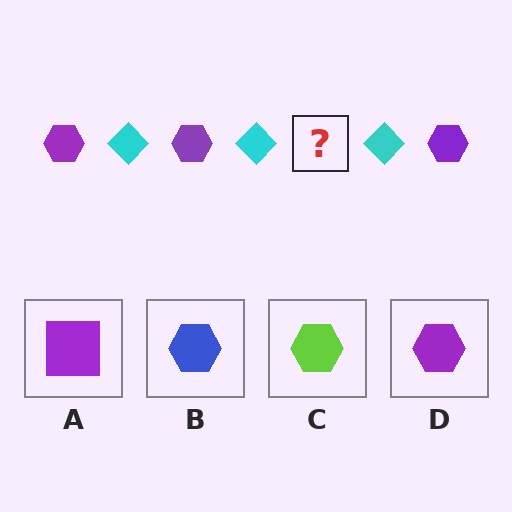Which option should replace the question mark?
Option D.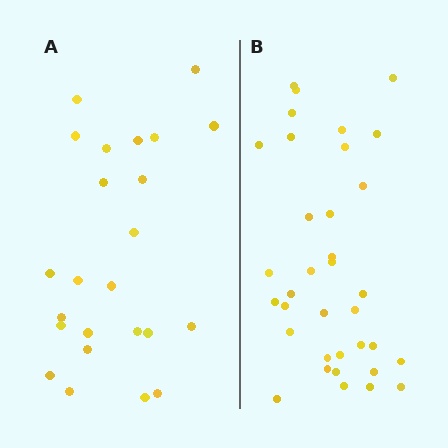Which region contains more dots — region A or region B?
Region B (the right region) has more dots.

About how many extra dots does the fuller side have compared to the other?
Region B has roughly 12 or so more dots than region A.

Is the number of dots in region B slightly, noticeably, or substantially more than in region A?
Region B has substantially more. The ratio is roughly 1.5 to 1.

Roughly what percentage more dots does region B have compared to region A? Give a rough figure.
About 45% more.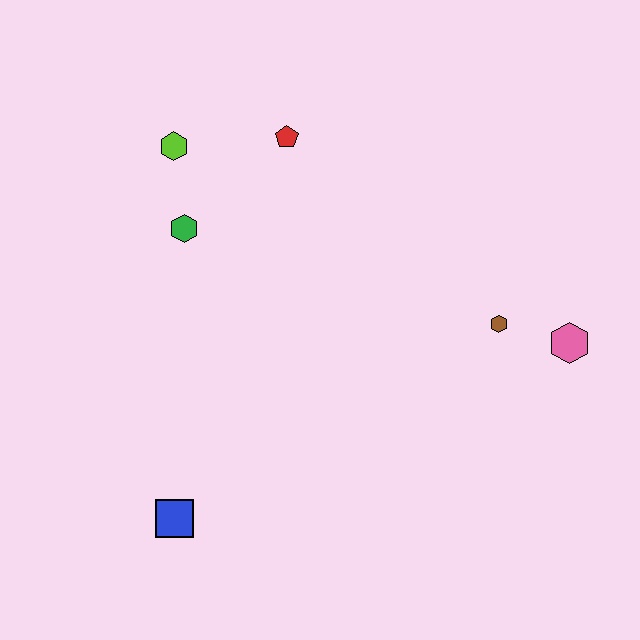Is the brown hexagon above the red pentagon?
No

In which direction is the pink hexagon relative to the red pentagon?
The pink hexagon is to the right of the red pentagon.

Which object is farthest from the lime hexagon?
The pink hexagon is farthest from the lime hexagon.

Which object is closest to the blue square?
The green hexagon is closest to the blue square.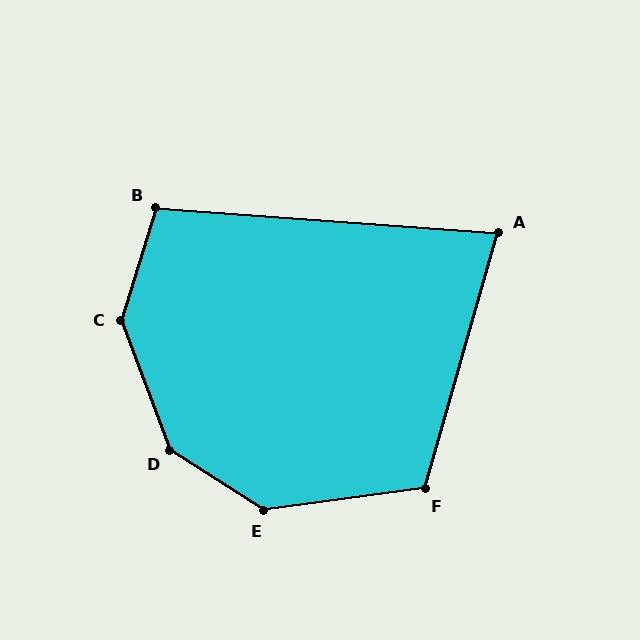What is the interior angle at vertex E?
Approximately 139 degrees (obtuse).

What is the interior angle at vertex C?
Approximately 142 degrees (obtuse).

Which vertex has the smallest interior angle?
A, at approximately 78 degrees.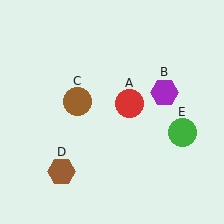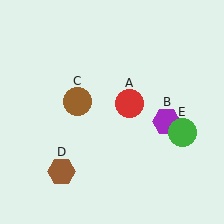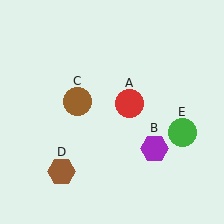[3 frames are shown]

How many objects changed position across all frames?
1 object changed position: purple hexagon (object B).